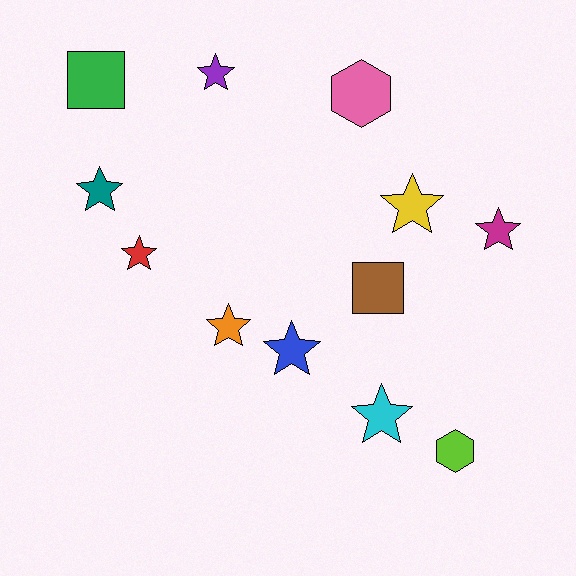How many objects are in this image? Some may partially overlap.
There are 12 objects.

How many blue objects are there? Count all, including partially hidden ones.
There is 1 blue object.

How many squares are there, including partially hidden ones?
There are 2 squares.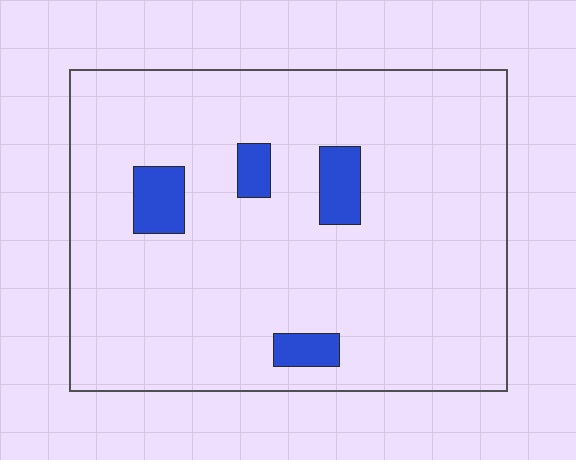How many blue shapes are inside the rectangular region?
4.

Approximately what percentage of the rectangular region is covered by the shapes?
Approximately 10%.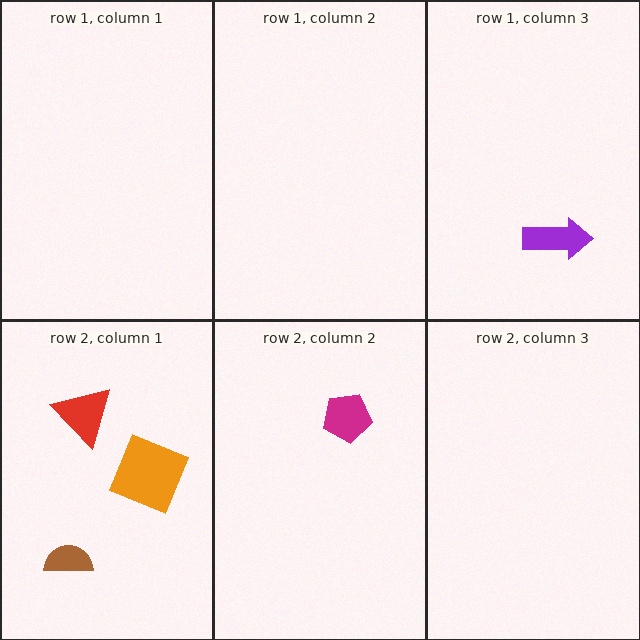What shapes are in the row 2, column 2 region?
The magenta pentagon.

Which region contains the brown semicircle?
The row 2, column 1 region.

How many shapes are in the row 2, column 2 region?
1.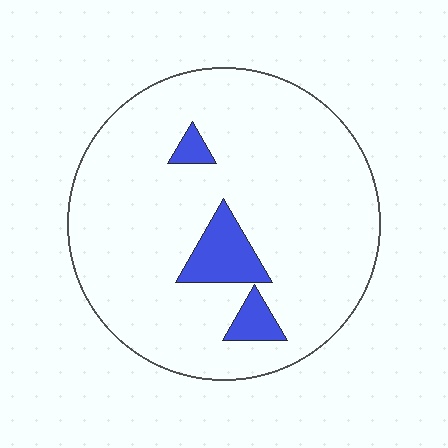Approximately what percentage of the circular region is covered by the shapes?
Approximately 10%.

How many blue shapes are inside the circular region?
3.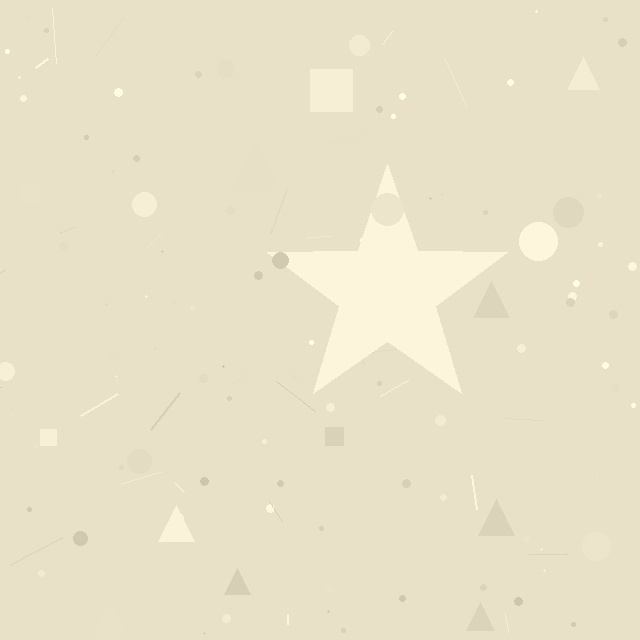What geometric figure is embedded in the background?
A star is embedded in the background.